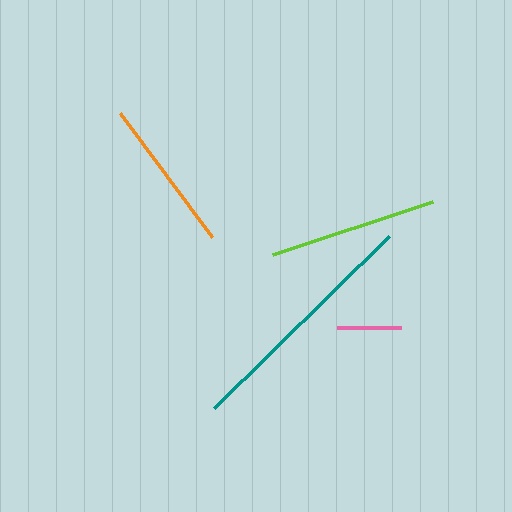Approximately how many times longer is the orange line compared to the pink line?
The orange line is approximately 2.4 times the length of the pink line.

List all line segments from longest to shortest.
From longest to shortest: teal, lime, orange, pink.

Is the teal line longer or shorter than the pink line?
The teal line is longer than the pink line.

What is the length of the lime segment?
The lime segment is approximately 169 pixels long.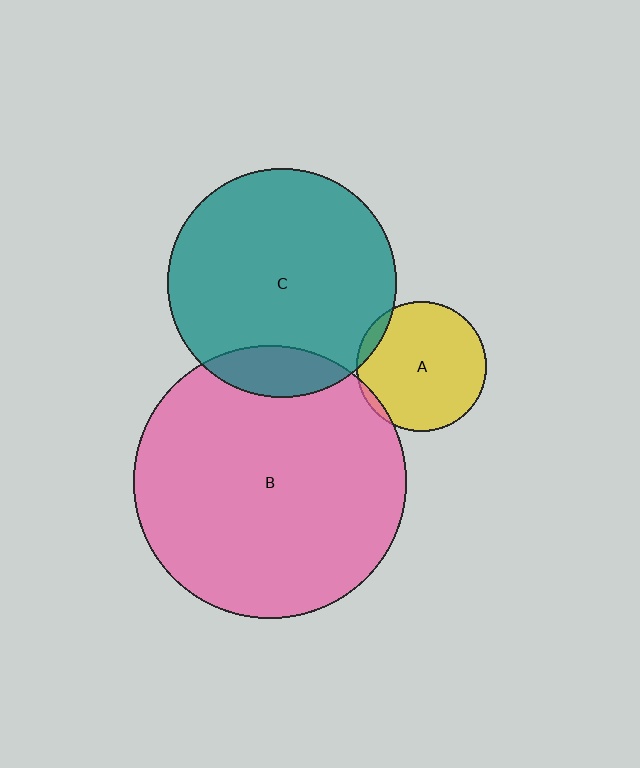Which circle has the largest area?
Circle B (pink).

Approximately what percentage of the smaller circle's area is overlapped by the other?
Approximately 15%.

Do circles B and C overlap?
Yes.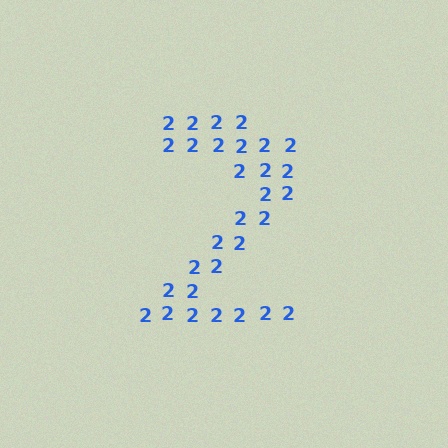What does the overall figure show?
The overall figure shows the digit 2.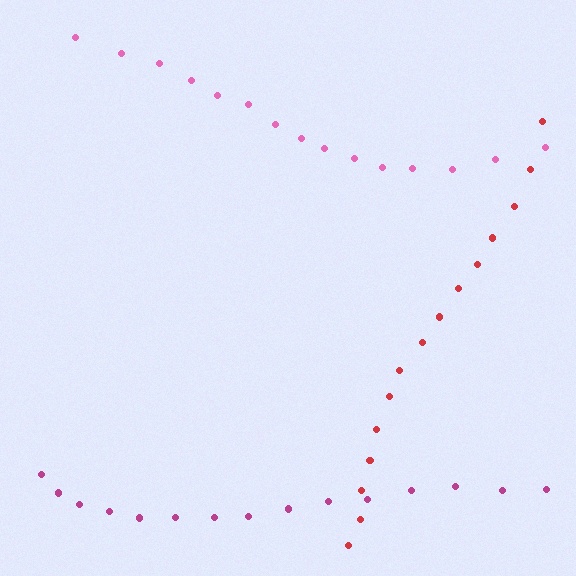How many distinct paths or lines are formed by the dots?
There are 3 distinct paths.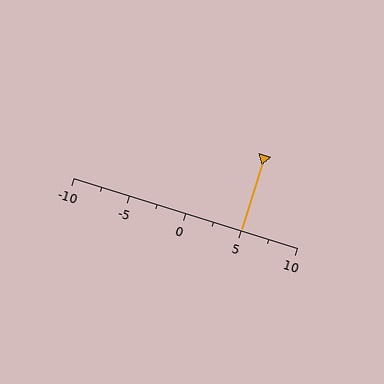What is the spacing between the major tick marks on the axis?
The major ticks are spaced 5 apart.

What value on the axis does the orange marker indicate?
The marker indicates approximately 5.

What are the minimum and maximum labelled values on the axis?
The axis runs from -10 to 10.